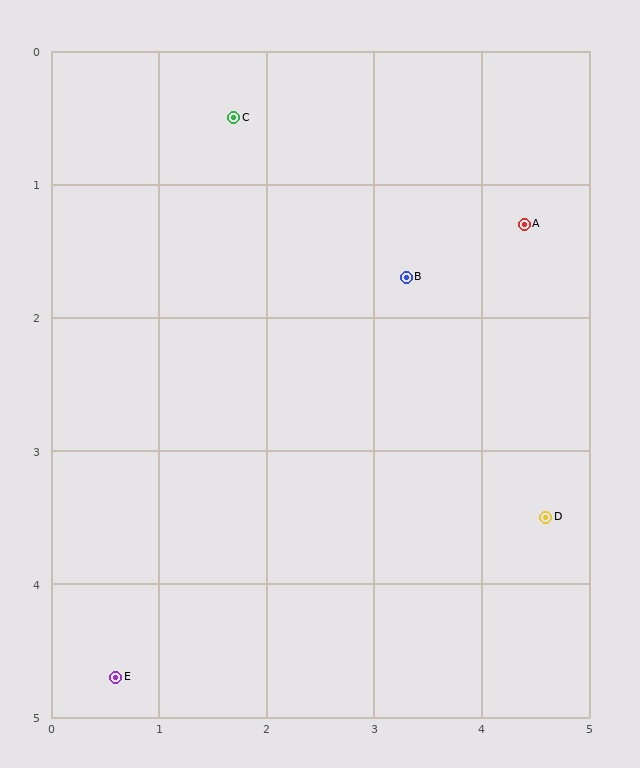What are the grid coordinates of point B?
Point B is at approximately (3.3, 1.7).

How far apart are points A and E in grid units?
Points A and E are about 5.1 grid units apart.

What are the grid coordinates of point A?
Point A is at approximately (4.4, 1.3).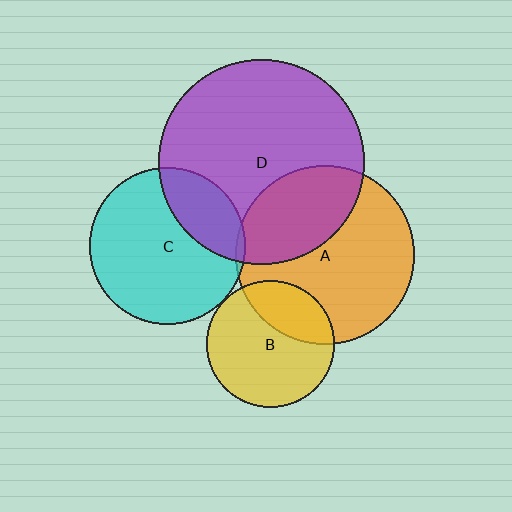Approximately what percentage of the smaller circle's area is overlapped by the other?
Approximately 30%.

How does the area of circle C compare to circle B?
Approximately 1.5 times.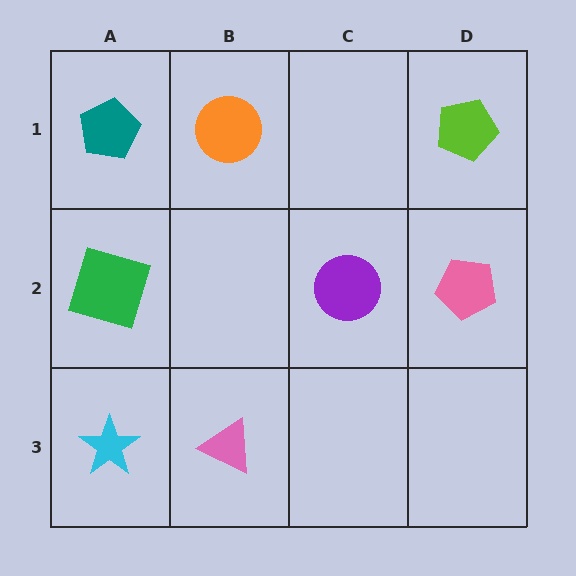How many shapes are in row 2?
3 shapes.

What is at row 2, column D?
A pink pentagon.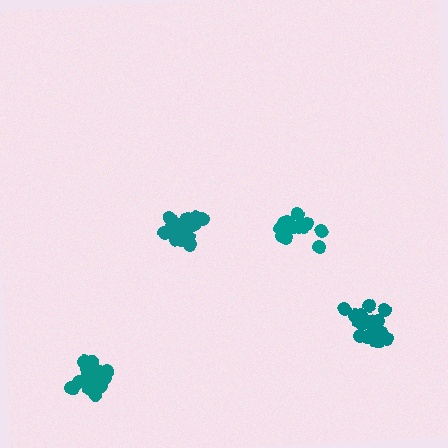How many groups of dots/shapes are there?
There are 4 groups.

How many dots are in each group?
Group 1: 18 dots, Group 2: 16 dots, Group 3: 20 dots, Group 4: 20 dots (74 total).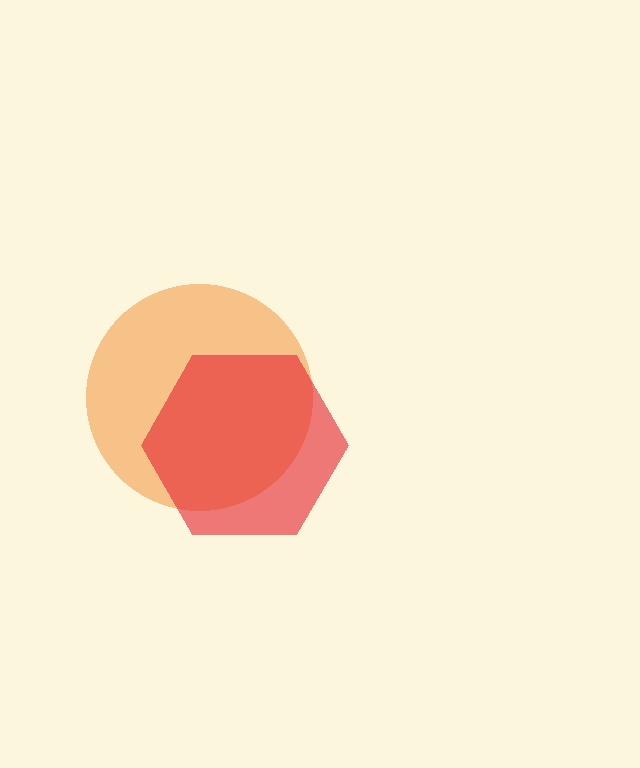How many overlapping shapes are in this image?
There are 2 overlapping shapes in the image.